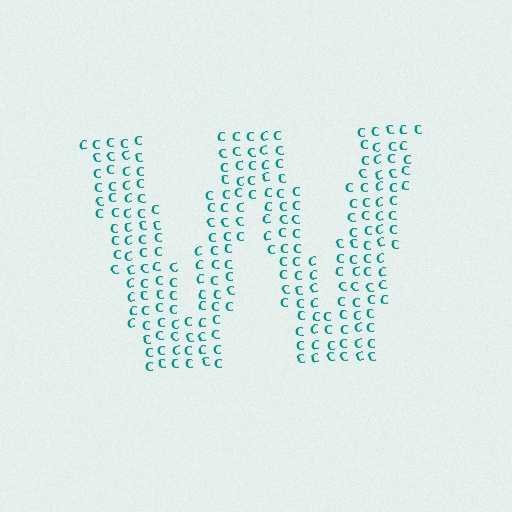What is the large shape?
The large shape is the letter W.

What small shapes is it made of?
It is made of small letter C's.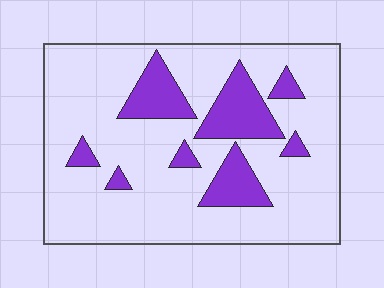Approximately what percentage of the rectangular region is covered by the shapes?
Approximately 20%.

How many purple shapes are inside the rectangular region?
8.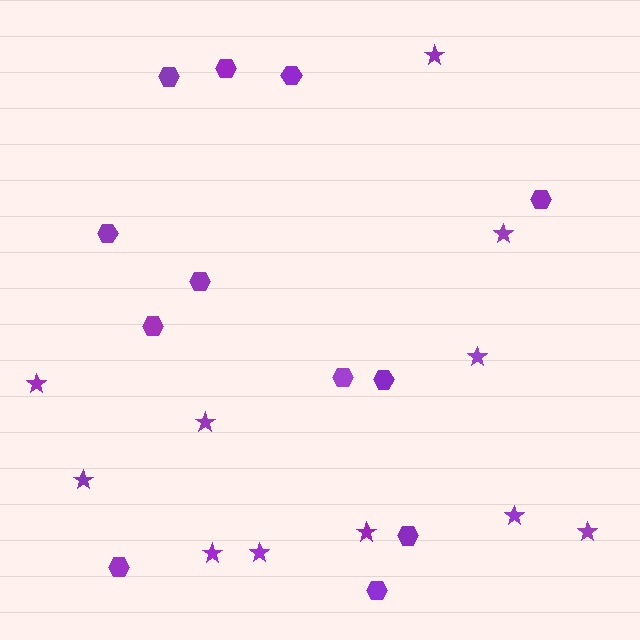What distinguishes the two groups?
There are 2 groups: one group of hexagons (12) and one group of stars (11).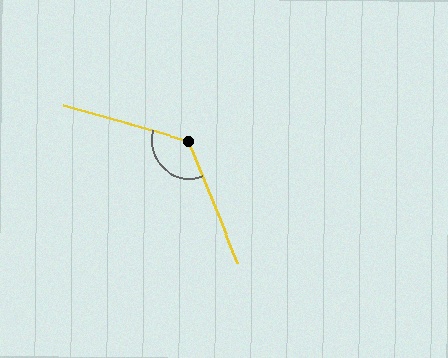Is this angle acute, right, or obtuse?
It is obtuse.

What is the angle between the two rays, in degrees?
Approximately 128 degrees.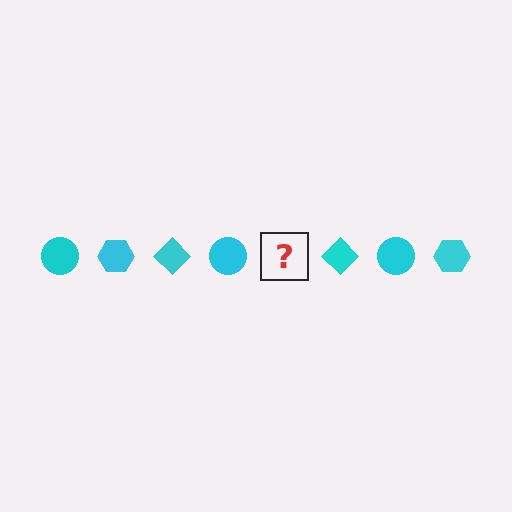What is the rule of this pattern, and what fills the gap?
The rule is that the pattern cycles through circle, hexagon, diamond shapes in cyan. The gap should be filled with a cyan hexagon.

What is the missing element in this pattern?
The missing element is a cyan hexagon.